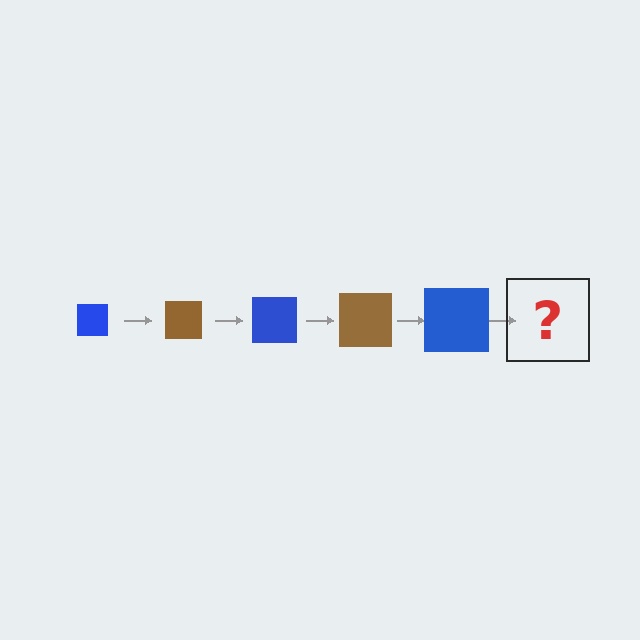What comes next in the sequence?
The next element should be a brown square, larger than the previous one.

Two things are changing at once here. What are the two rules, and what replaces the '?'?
The two rules are that the square grows larger each step and the color cycles through blue and brown. The '?' should be a brown square, larger than the previous one.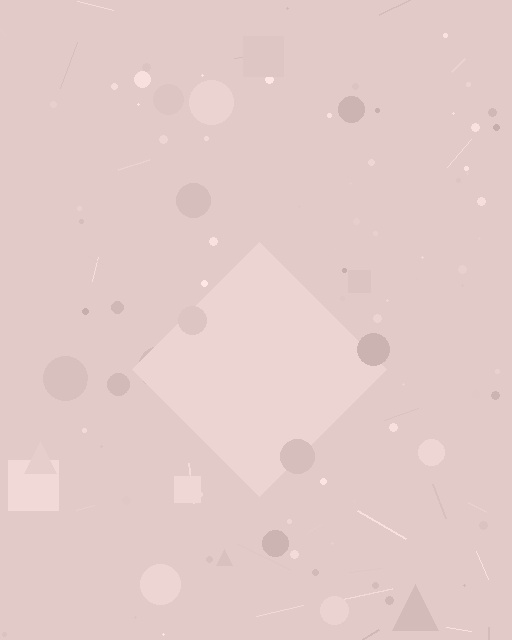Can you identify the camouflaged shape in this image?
The camouflaged shape is a diamond.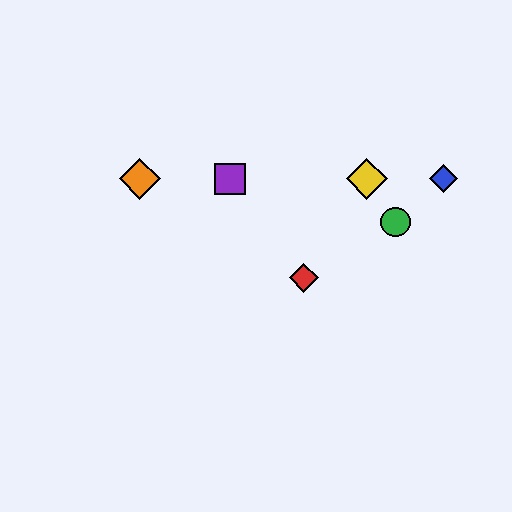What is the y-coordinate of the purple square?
The purple square is at y≈179.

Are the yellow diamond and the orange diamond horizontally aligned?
Yes, both are at y≈179.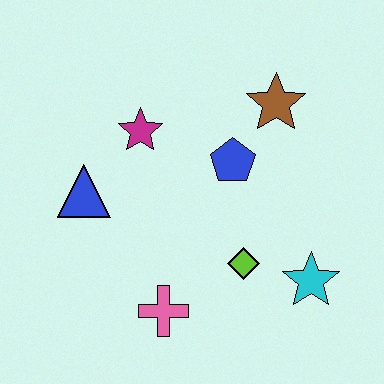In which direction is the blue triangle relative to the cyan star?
The blue triangle is to the left of the cyan star.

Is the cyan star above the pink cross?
Yes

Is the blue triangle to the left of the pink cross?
Yes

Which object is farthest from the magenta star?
The cyan star is farthest from the magenta star.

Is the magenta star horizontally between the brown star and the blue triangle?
Yes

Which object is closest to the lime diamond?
The cyan star is closest to the lime diamond.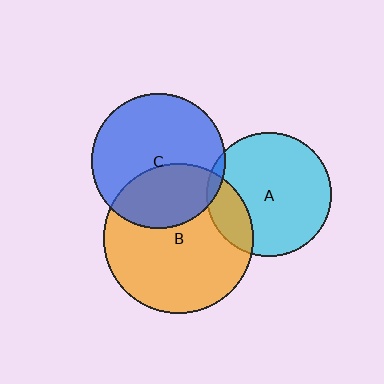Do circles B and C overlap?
Yes.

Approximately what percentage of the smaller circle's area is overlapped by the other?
Approximately 35%.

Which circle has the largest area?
Circle B (orange).